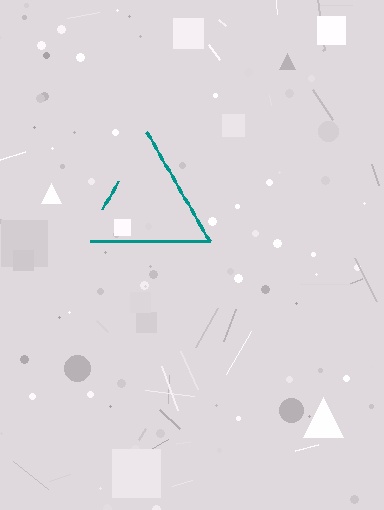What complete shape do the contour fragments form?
The contour fragments form a triangle.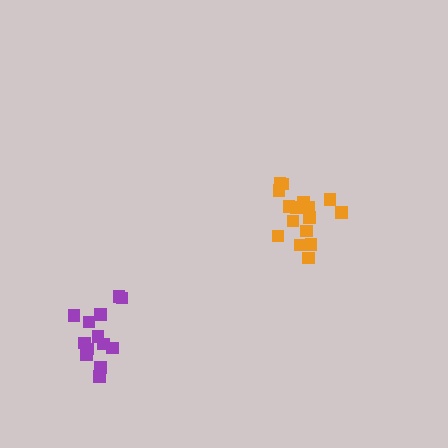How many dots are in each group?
Group 1: 13 dots, Group 2: 16 dots (29 total).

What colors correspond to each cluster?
The clusters are colored: purple, orange.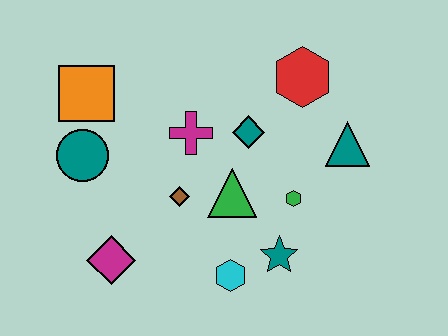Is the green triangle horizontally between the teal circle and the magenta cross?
No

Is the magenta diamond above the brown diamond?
No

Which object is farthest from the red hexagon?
The magenta diamond is farthest from the red hexagon.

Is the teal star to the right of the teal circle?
Yes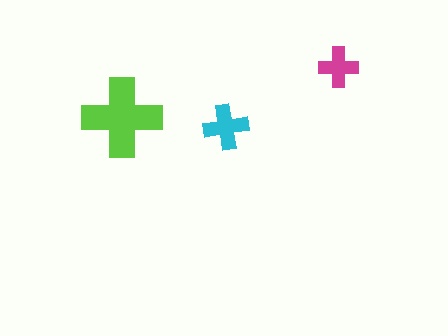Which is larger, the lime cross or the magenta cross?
The lime one.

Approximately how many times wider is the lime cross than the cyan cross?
About 2 times wider.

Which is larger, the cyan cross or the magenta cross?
The cyan one.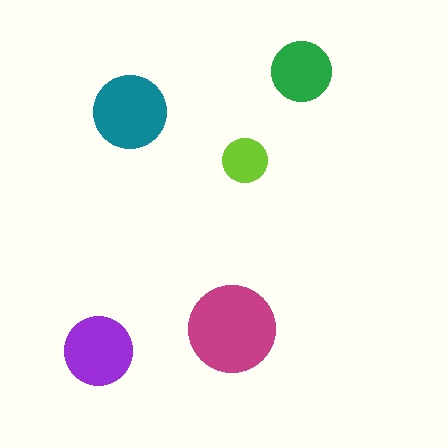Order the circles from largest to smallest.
the magenta one, the teal one, the purple one, the green one, the lime one.